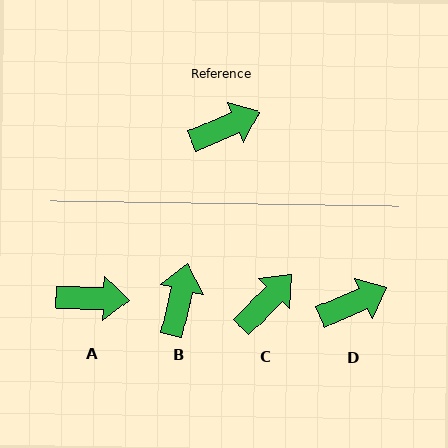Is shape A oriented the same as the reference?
No, it is off by about 25 degrees.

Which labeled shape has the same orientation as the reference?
D.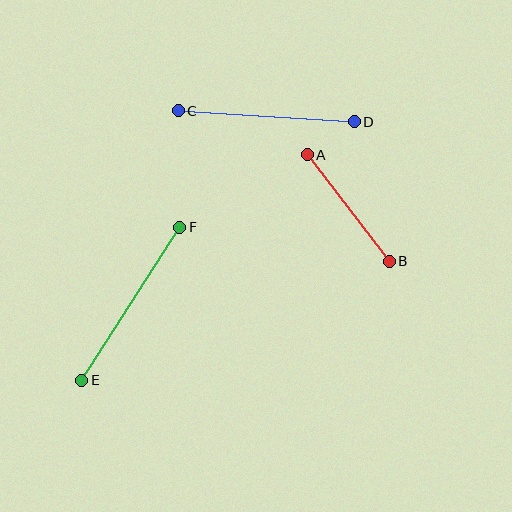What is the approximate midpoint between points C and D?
The midpoint is at approximately (266, 116) pixels.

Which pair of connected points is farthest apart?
Points E and F are farthest apart.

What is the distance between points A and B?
The distance is approximately 135 pixels.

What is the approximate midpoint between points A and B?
The midpoint is at approximately (348, 208) pixels.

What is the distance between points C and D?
The distance is approximately 177 pixels.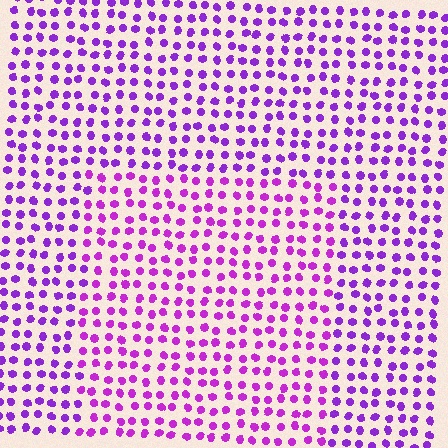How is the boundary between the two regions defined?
The boundary is defined purely by a slight shift in hue (about 19 degrees). Spacing, size, and orientation are identical on both sides.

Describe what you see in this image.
The image is filled with small purple elements in a uniform arrangement. A rectangle-shaped region is visible where the elements are tinted to a slightly different hue, forming a subtle color boundary.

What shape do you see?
I see a rectangle.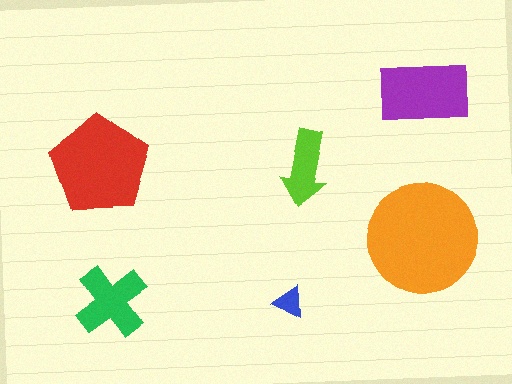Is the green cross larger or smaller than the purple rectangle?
Smaller.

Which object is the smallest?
The blue triangle.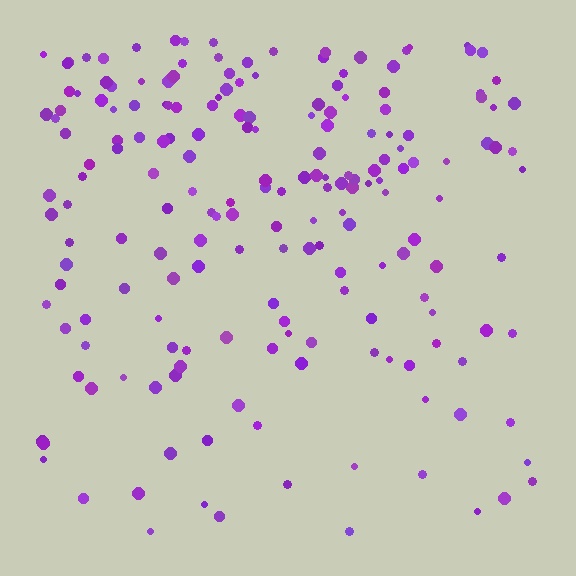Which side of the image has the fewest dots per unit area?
The bottom.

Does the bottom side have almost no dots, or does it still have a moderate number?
Still a moderate number, just noticeably fewer than the top.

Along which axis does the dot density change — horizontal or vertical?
Vertical.